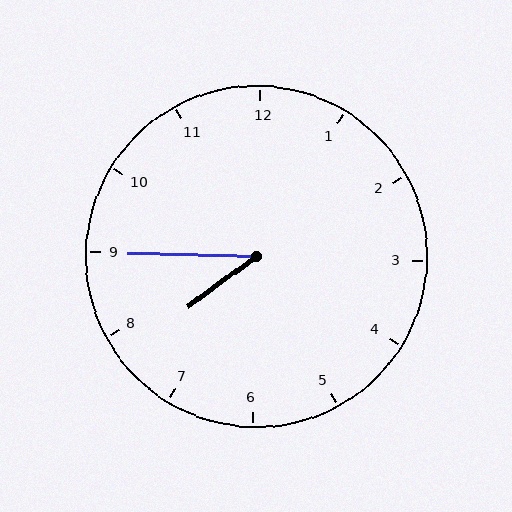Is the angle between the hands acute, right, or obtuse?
It is acute.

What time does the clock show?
7:45.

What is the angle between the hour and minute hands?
Approximately 38 degrees.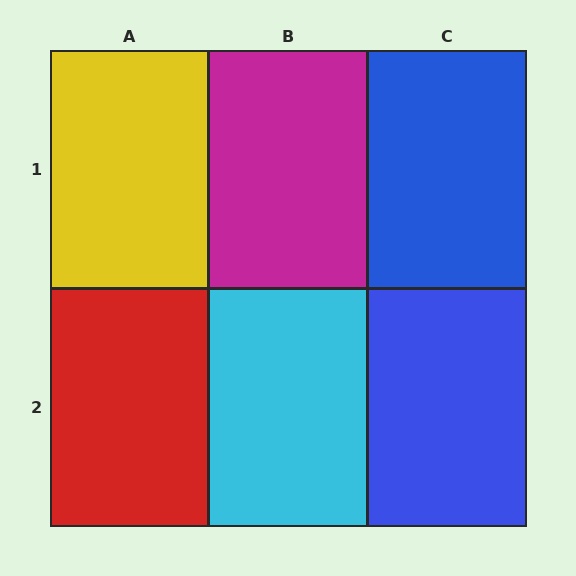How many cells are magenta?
1 cell is magenta.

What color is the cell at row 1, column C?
Blue.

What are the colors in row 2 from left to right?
Red, cyan, blue.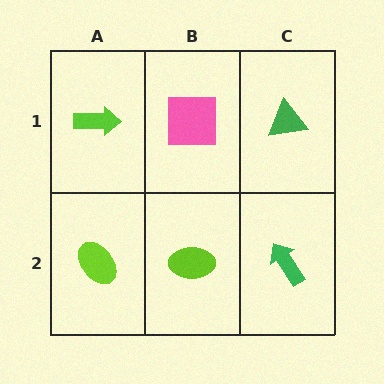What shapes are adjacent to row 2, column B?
A pink square (row 1, column B), a lime ellipse (row 2, column A), a green arrow (row 2, column C).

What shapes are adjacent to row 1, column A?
A lime ellipse (row 2, column A), a pink square (row 1, column B).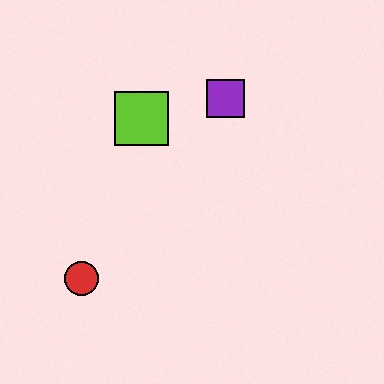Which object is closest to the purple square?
The lime square is closest to the purple square.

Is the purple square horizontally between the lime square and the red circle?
No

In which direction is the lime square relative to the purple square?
The lime square is to the left of the purple square.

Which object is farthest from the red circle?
The purple square is farthest from the red circle.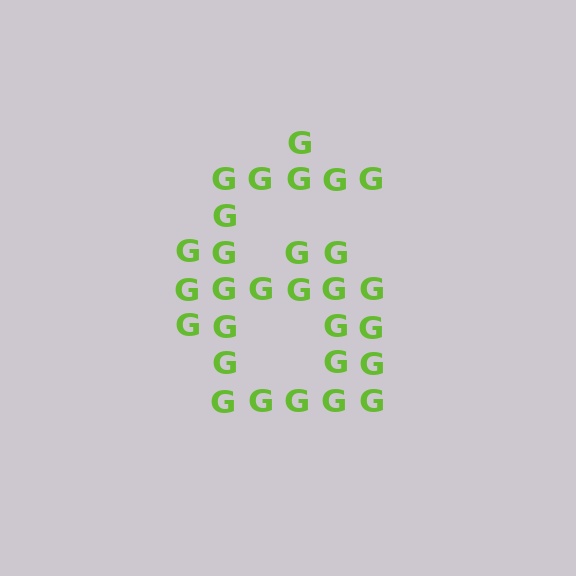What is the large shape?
The large shape is the digit 6.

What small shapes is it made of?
It is made of small letter G's.